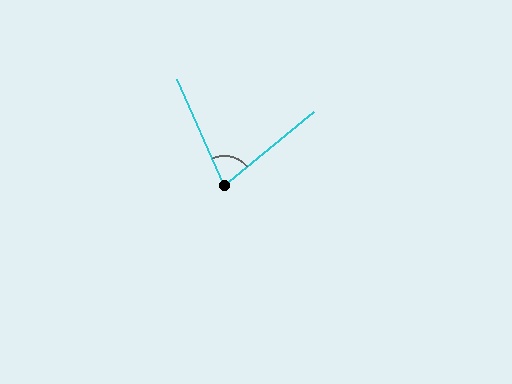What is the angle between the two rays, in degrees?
Approximately 75 degrees.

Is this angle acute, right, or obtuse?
It is acute.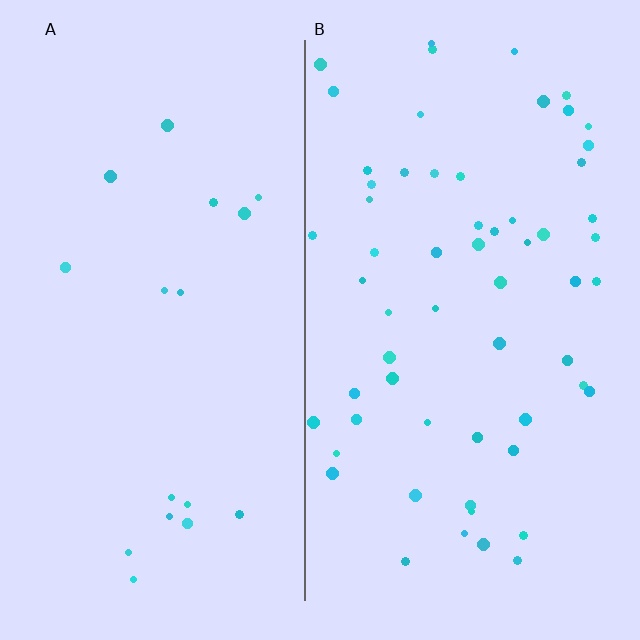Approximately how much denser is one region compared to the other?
Approximately 3.4× — region B over region A.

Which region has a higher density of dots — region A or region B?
B (the right).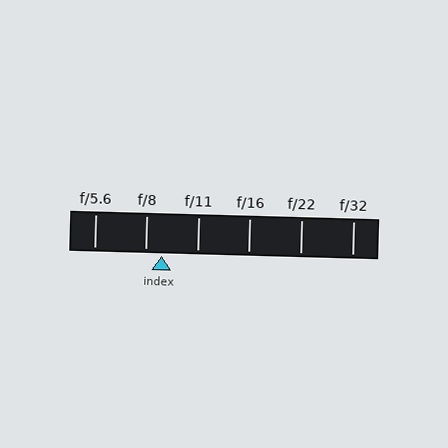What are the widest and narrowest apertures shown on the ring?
The widest aperture shown is f/5.6 and the narrowest is f/32.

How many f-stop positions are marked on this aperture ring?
There are 6 f-stop positions marked.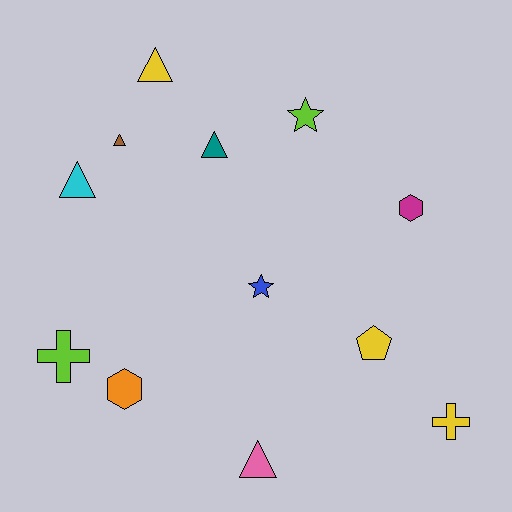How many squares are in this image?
There are no squares.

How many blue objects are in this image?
There is 1 blue object.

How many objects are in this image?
There are 12 objects.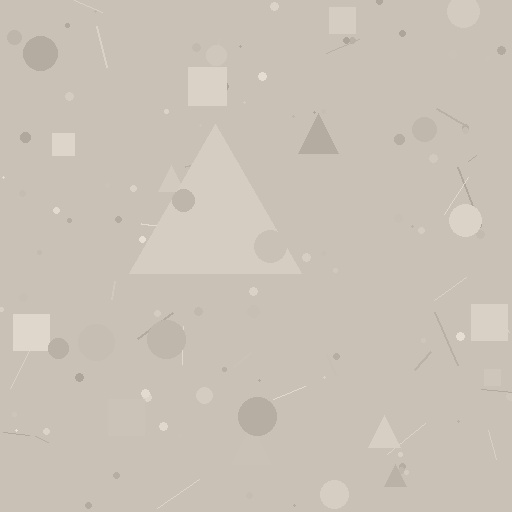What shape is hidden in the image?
A triangle is hidden in the image.